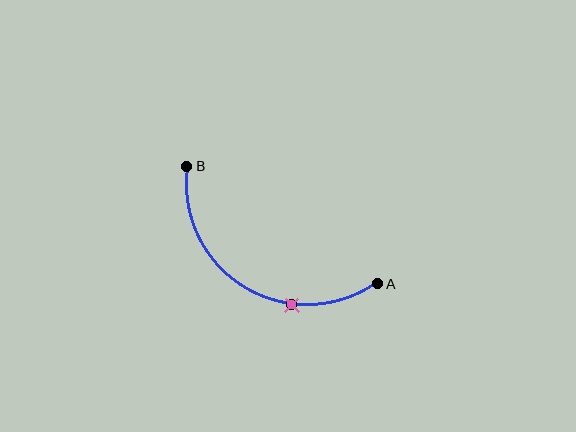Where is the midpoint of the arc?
The arc midpoint is the point on the curve farthest from the straight line joining A and B. It sits below that line.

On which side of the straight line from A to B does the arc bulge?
The arc bulges below the straight line connecting A and B.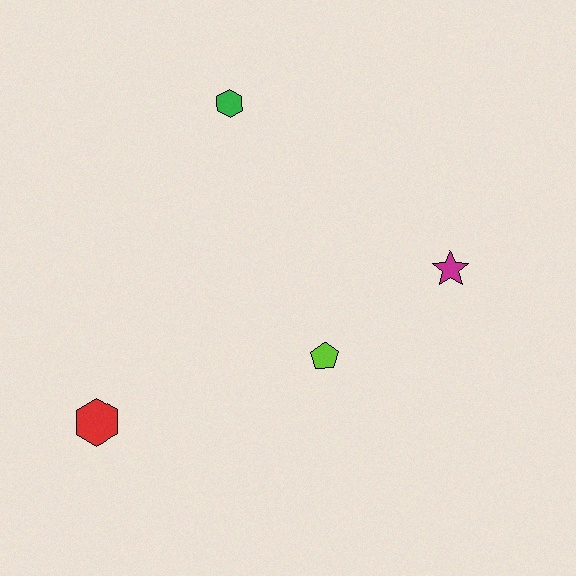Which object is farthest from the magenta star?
The red hexagon is farthest from the magenta star.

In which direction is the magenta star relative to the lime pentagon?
The magenta star is to the right of the lime pentagon.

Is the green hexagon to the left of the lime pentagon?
Yes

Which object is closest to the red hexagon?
The lime pentagon is closest to the red hexagon.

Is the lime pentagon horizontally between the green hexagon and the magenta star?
Yes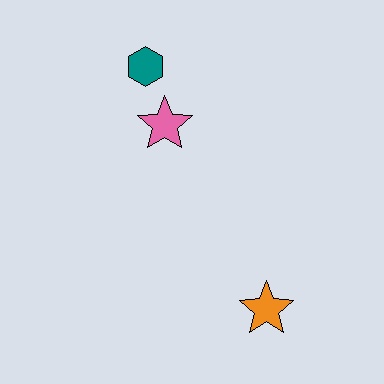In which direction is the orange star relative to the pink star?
The orange star is below the pink star.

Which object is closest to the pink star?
The teal hexagon is closest to the pink star.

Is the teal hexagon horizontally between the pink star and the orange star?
No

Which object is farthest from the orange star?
The teal hexagon is farthest from the orange star.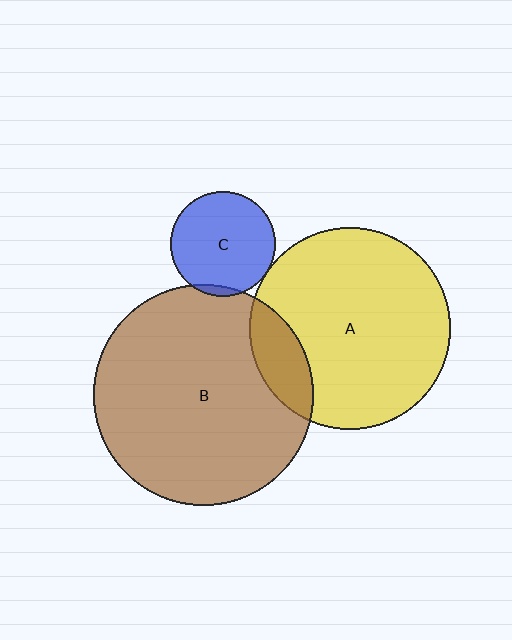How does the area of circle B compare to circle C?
Approximately 4.4 times.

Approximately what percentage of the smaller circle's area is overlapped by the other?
Approximately 5%.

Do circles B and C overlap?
Yes.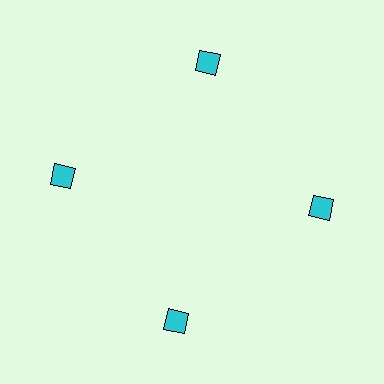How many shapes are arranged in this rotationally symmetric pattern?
There are 4 shapes, arranged in 4 groups of 1.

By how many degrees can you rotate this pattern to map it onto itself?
The pattern maps onto itself every 90 degrees of rotation.